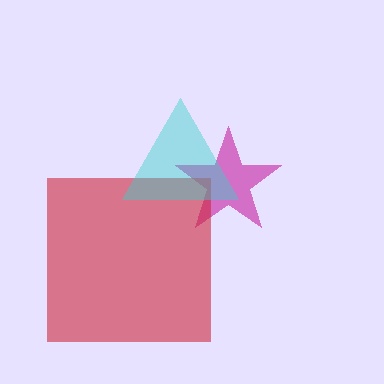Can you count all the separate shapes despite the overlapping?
Yes, there are 3 separate shapes.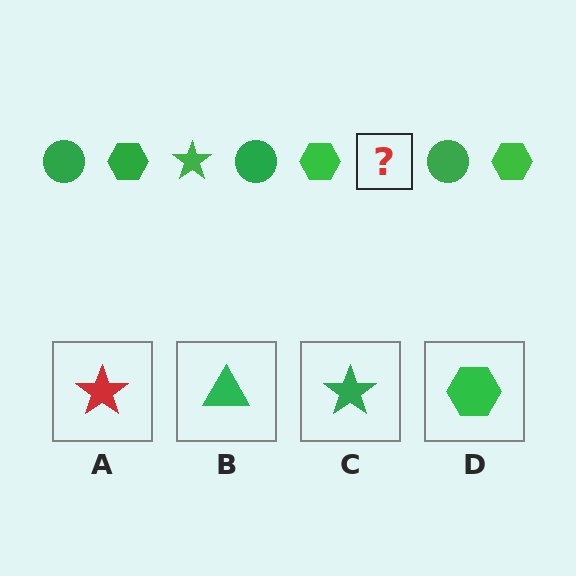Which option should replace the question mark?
Option C.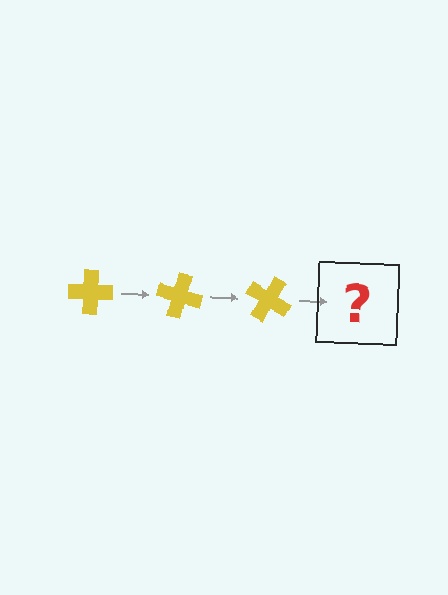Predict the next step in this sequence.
The next step is a yellow cross rotated 45 degrees.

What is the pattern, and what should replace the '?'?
The pattern is that the cross rotates 15 degrees each step. The '?' should be a yellow cross rotated 45 degrees.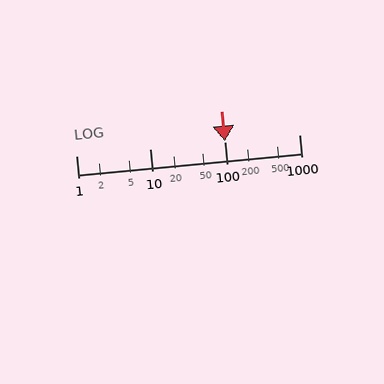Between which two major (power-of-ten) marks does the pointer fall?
The pointer is between 100 and 1000.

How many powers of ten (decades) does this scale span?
The scale spans 3 decades, from 1 to 1000.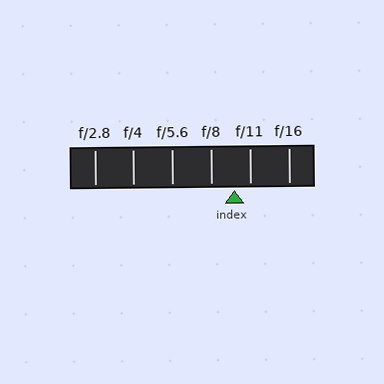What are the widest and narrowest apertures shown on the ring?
The widest aperture shown is f/2.8 and the narrowest is f/16.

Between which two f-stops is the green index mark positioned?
The index mark is between f/8 and f/11.